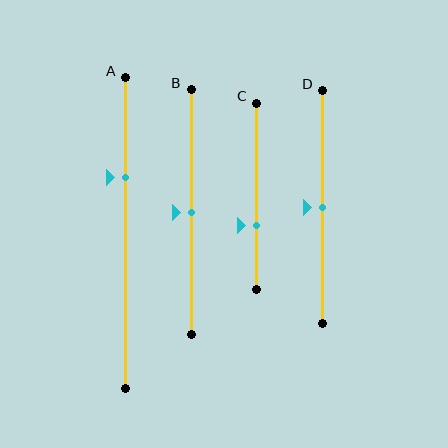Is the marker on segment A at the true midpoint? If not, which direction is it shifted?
No, the marker on segment A is shifted upward by about 18% of the segment length.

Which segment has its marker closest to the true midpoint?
Segment B has its marker closest to the true midpoint.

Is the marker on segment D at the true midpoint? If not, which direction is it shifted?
Yes, the marker on segment D is at the true midpoint.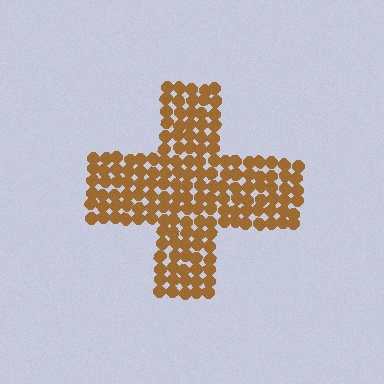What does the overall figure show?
The overall figure shows a cross.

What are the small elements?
The small elements are circles.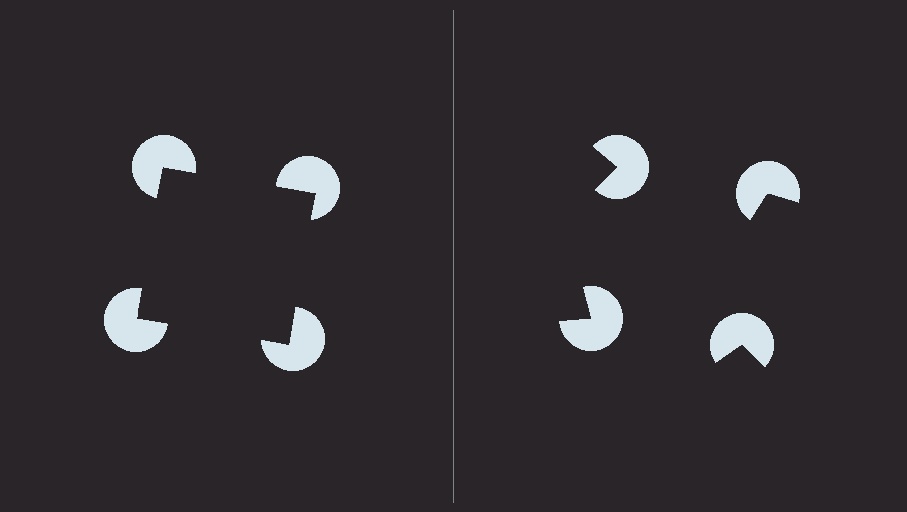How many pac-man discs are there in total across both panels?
8 — 4 on each side.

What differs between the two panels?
The pac-man discs are positioned identically on both sides; only the wedge orientations differ. On the left they align to a square; on the right they are misaligned.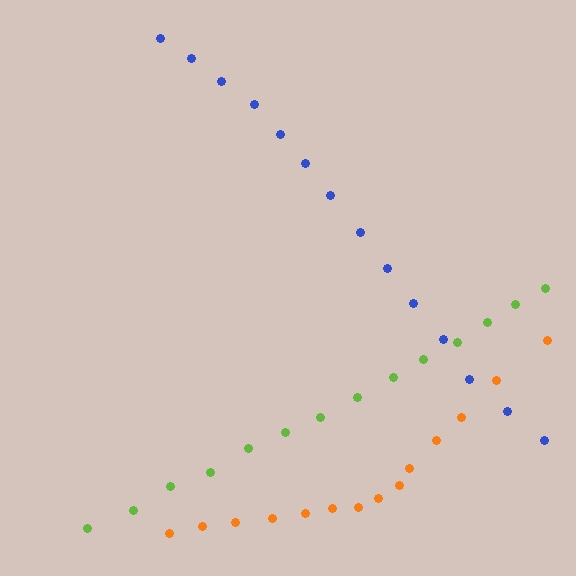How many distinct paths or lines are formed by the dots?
There are 3 distinct paths.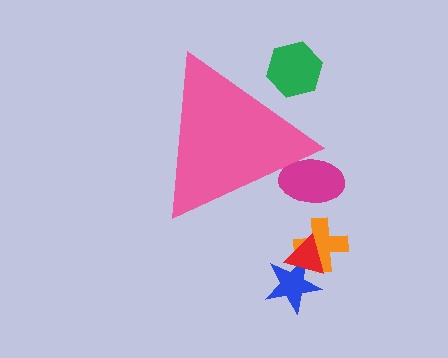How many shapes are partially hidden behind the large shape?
2 shapes are partially hidden.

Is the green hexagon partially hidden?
Yes, the green hexagon is partially hidden behind the pink triangle.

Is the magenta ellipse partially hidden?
Yes, the magenta ellipse is partially hidden behind the pink triangle.